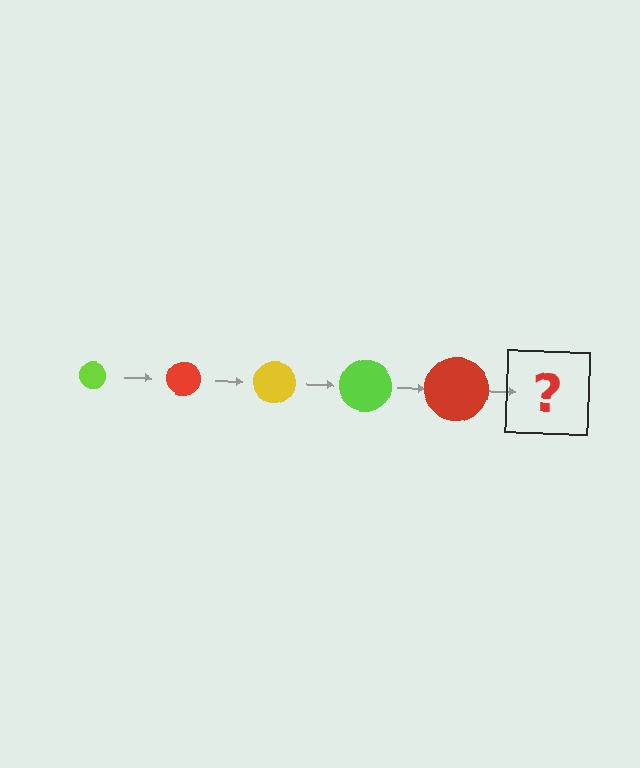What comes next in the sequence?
The next element should be a yellow circle, larger than the previous one.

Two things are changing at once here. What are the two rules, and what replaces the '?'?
The two rules are that the circle grows larger each step and the color cycles through lime, red, and yellow. The '?' should be a yellow circle, larger than the previous one.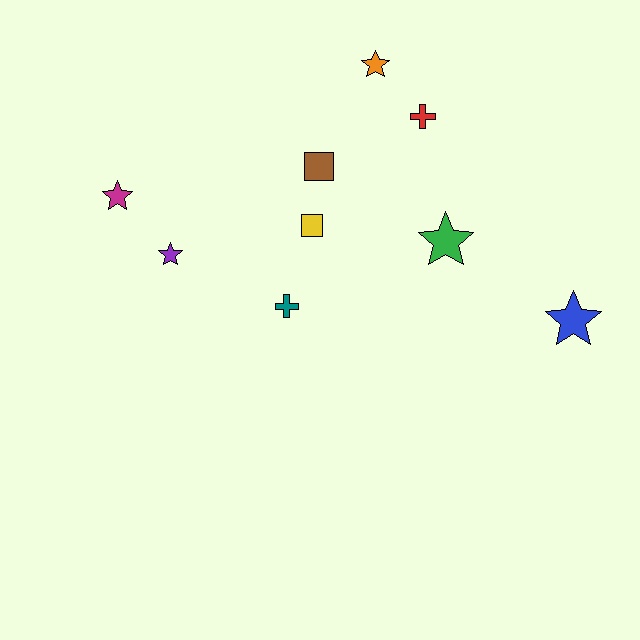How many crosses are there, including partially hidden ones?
There are 2 crosses.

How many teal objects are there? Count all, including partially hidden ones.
There is 1 teal object.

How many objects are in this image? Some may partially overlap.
There are 9 objects.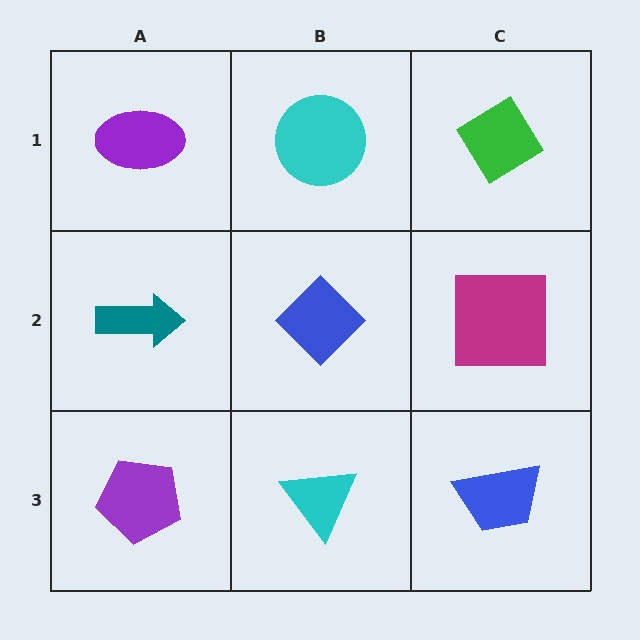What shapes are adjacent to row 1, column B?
A blue diamond (row 2, column B), a purple ellipse (row 1, column A), a green diamond (row 1, column C).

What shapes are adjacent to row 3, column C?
A magenta square (row 2, column C), a cyan triangle (row 3, column B).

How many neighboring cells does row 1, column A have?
2.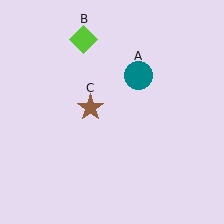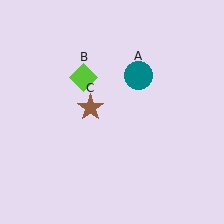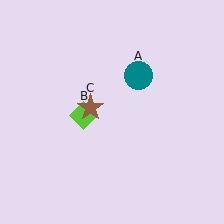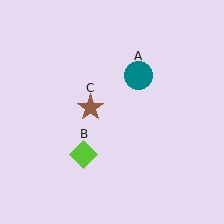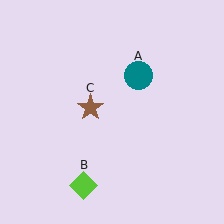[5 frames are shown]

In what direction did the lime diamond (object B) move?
The lime diamond (object B) moved down.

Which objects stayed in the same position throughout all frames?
Teal circle (object A) and brown star (object C) remained stationary.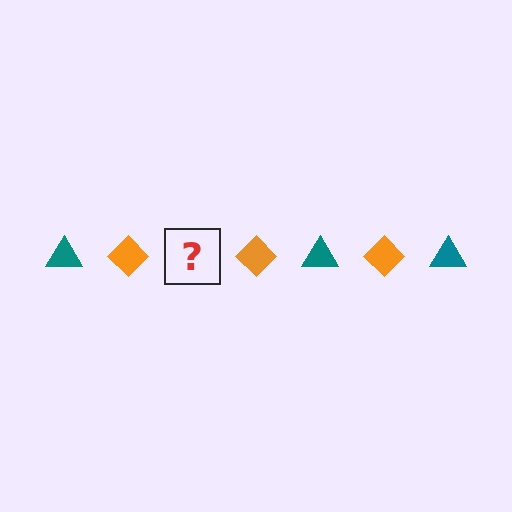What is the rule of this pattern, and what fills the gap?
The rule is that the pattern alternates between teal triangle and orange diamond. The gap should be filled with a teal triangle.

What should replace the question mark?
The question mark should be replaced with a teal triangle.